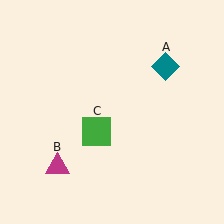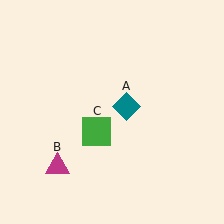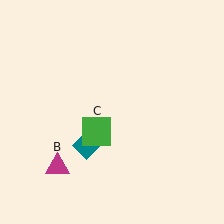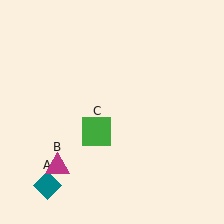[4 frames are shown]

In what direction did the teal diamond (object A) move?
The teal diamond (object A) moved down and to the left.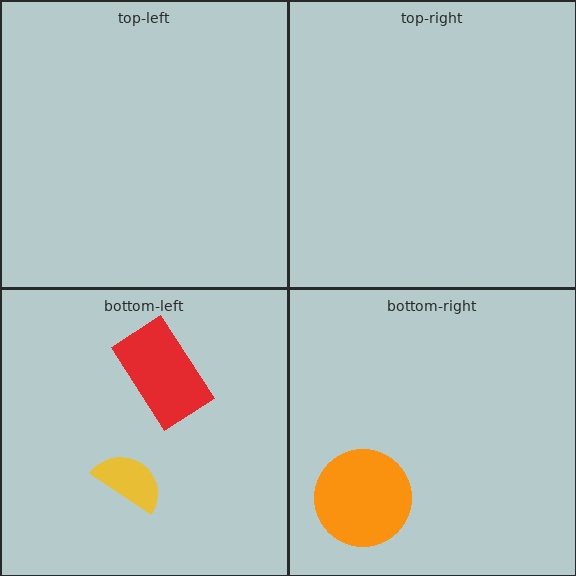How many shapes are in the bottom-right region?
1.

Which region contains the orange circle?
The bottom-right region.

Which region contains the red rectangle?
The bottom-left region.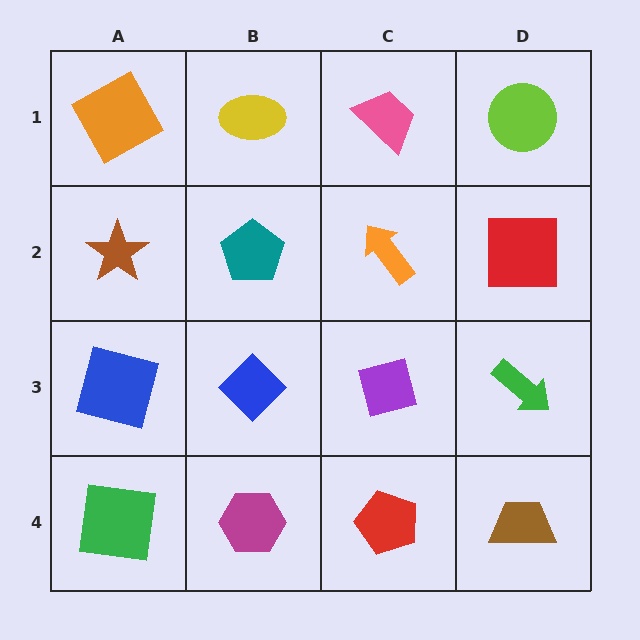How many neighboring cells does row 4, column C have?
3.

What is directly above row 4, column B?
A blue diamond.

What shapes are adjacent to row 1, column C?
An orange arrow (row 2, column C), a yellow ellipse (row 1, column B), a lime circle (row 1, column D).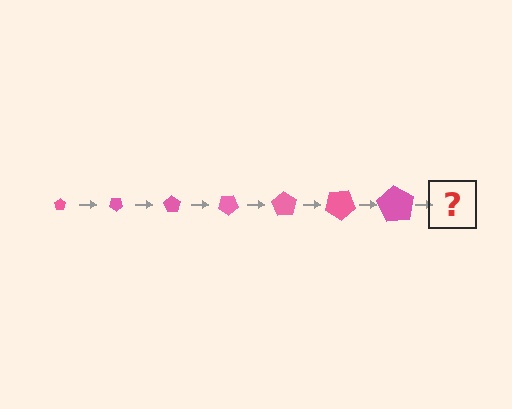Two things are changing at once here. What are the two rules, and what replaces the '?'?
The two rules are that the pentagon grows larger each step and it rotates 35 degrees each step. The '?' should be a pentagon, larger than the previous one and rotated 245 degrees from the start.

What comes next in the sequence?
The next element should be a pentagon, larger than the previous one and rotated 245 degrees from the start.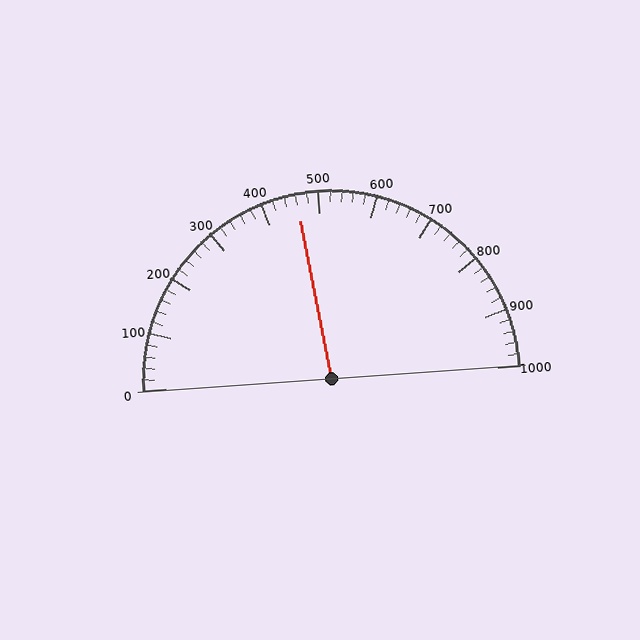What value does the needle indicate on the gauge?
The needle indicates approximately 460.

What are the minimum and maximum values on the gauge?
The gauge ranges from 0 to 1000.